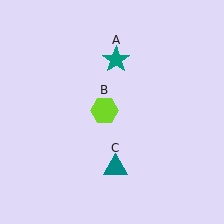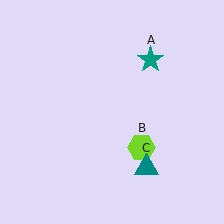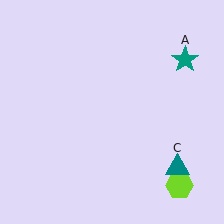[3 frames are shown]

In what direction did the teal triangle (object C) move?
The teal triangle (object C) moved right.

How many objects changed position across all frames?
3 objects changed position: teal star (object A), lime hexagon (object B), teal triangle (object C).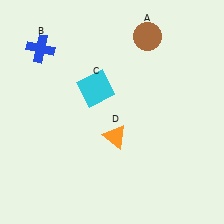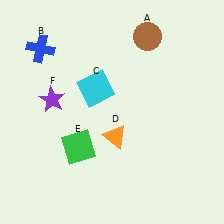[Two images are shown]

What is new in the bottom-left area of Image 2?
A green square (E) was added in the bottom-left area of Image 2.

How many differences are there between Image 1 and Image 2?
There are 2 differences between the two images.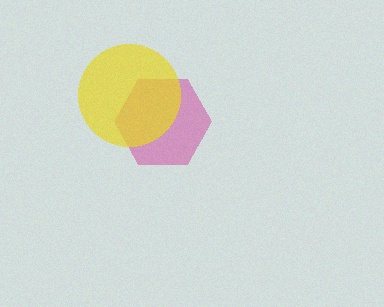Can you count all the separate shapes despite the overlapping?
Yes, there are 2 separate shapes.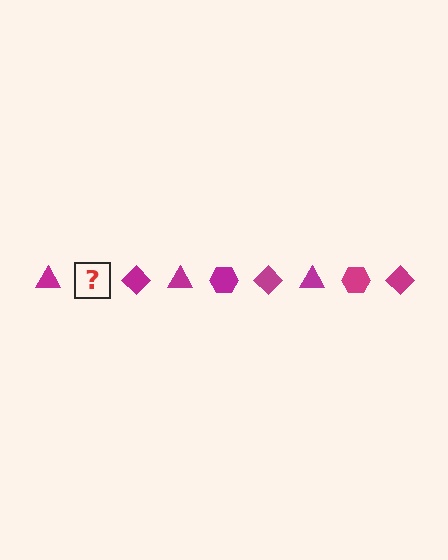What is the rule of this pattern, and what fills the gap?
The rule is that the pattern cycles through triangle, hexagon, diamond shapes in magenta. The gap should be filled with a magenta hexagon.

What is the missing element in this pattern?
The missing element is a magenta hexagon.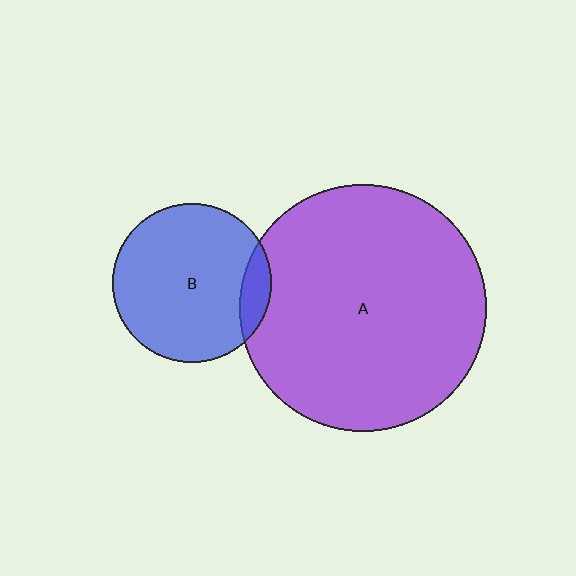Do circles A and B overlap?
Yes.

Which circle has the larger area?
Circle A (purple).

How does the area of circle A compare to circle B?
Approximately 2.4 times.